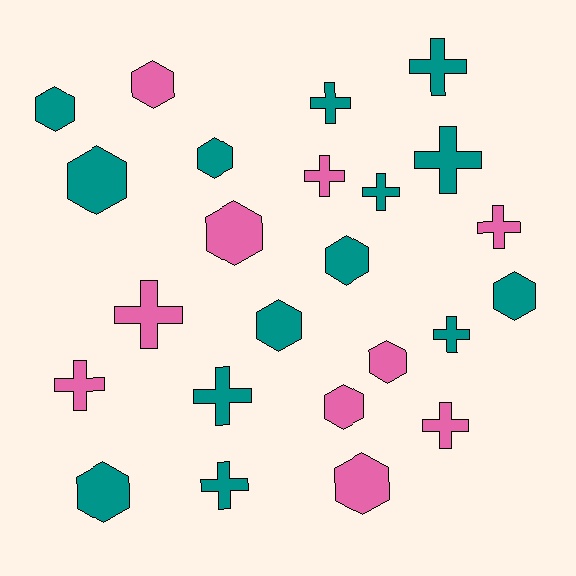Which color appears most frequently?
Teal, with 14 objects.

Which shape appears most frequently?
Cross, with 12 objects.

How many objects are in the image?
There are 24 objects.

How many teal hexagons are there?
There are 7 teal hexagons.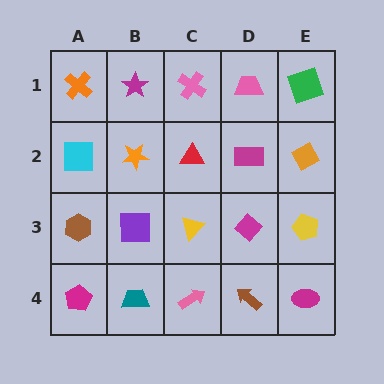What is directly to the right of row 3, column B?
A yellow triangle.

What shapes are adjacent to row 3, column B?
An orange star (row 2, column B), a teal trapezoid (row 4, column B), a brown hexagon (row 3, column A), a yellow triangle (row 3, column C).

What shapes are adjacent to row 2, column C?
A pink cross (row 1, column C), a yellow triangle (row 3, column C), an orange star (row 2, column B), a magenta rectangle (row 2, column D).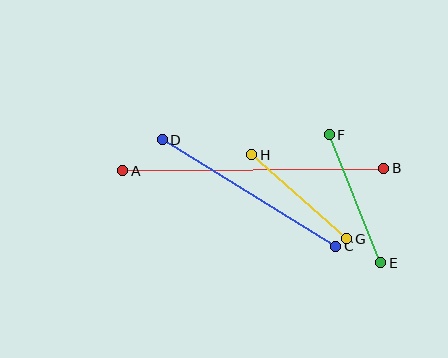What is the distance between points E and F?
The distance is approximately 138 pixels.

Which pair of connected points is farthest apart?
Points A and B are farthest apart.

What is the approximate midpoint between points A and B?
The midpoint is at approximately (253, 169) pixels.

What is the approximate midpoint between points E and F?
The midpoint is at approximately (355, 199) pixels.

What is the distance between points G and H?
The distance is approximately 127 pixels.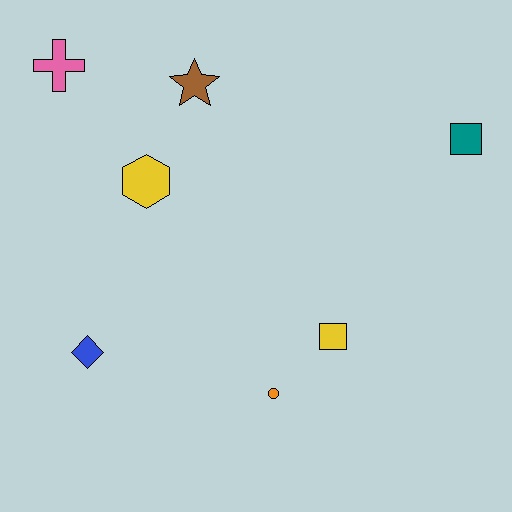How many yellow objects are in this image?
There are 2 yellow objects.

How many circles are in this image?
There is 1 circle.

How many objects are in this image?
There are 7 objects.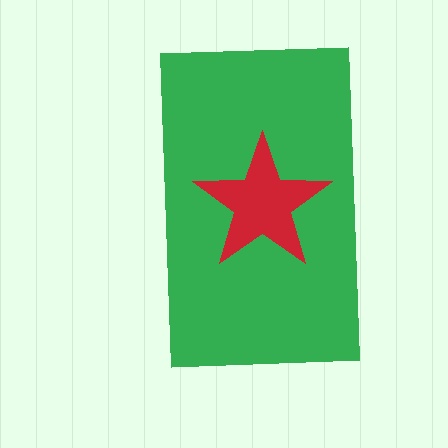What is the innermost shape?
The red star.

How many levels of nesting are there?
2.